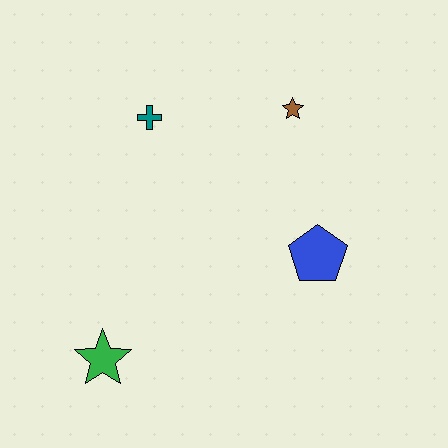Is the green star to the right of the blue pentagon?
No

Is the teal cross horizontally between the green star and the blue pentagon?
Yes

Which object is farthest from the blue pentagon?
The green star is farthest from the blue pentagon.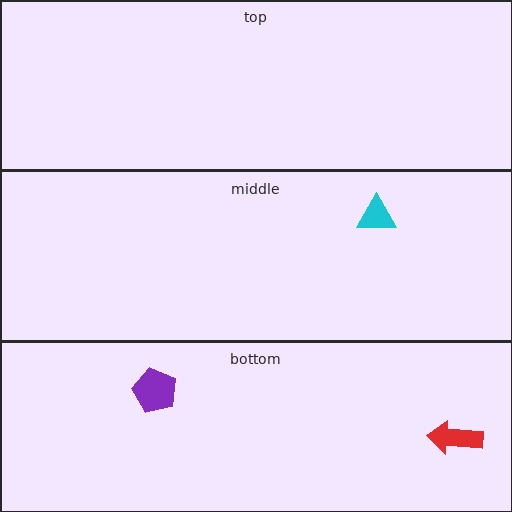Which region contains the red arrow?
The bottom region.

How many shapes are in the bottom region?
2.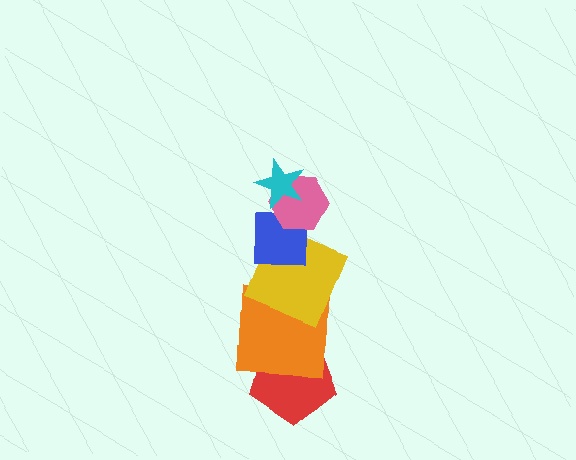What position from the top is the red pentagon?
The red pentagon is 6th from the top.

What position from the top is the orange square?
The orange square is 5th from the top.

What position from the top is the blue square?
The blue square is 3rd from the top.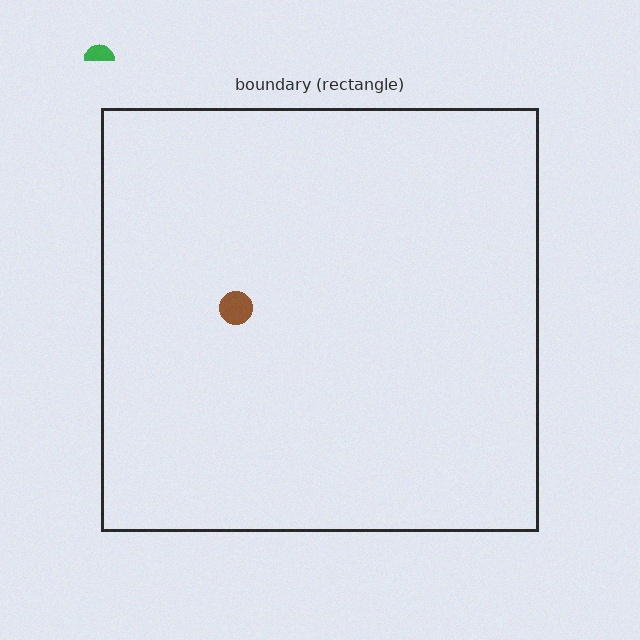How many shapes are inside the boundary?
1 inside, 1 outside.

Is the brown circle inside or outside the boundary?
Inside.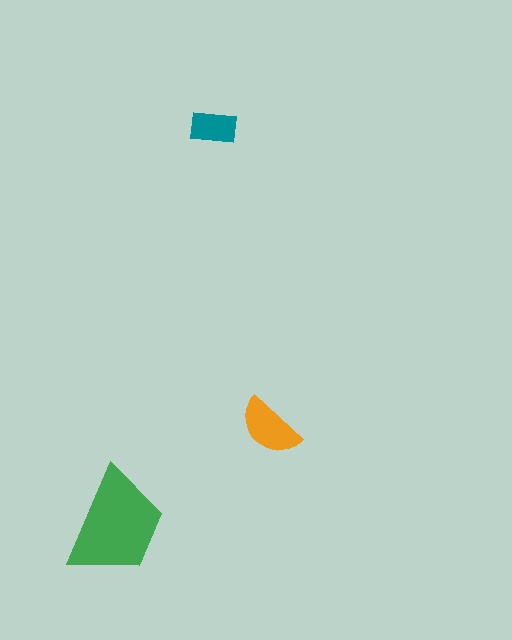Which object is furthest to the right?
The orange semicircle is rightmost.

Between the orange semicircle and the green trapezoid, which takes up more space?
The green trapezoid.